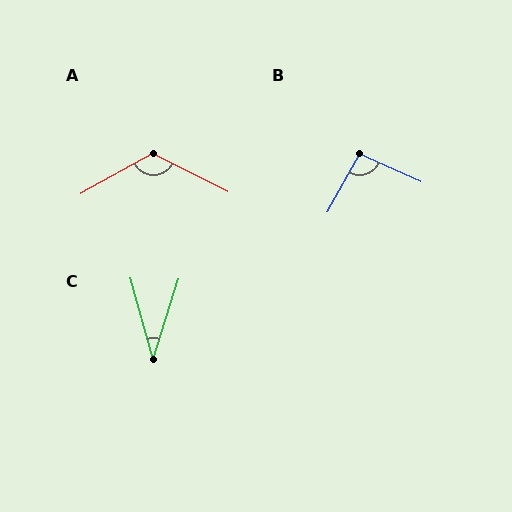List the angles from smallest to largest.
C (33°), B (95°), A (124°).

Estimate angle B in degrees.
Approximately 95 degrees.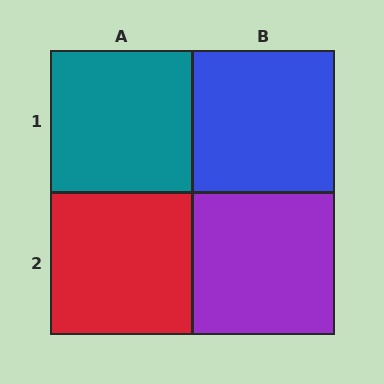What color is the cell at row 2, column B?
Purple.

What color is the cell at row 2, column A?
Red.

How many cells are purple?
1 cell is purple.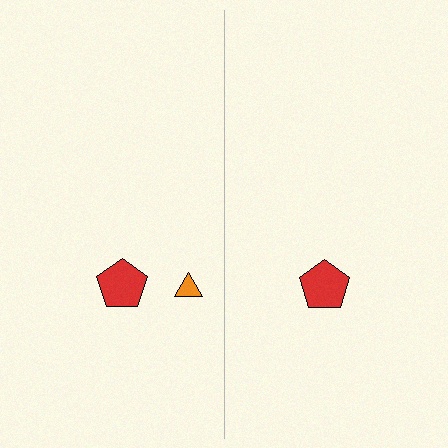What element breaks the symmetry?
A orange triangle is missing from the right side.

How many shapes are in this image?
There are 3 shapes in this image.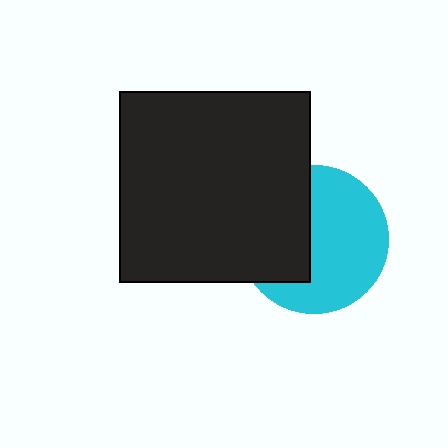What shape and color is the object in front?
The object in front is a black square.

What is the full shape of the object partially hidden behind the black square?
The partially hidden object is a cyan circle.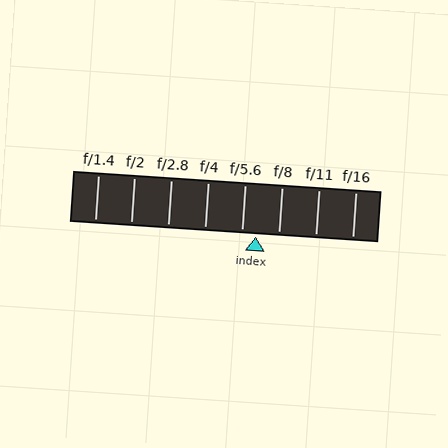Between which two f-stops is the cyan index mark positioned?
The index mark is between f/5.6 and f/8.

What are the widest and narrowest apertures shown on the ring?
The widest aperture shown is f/1.4 and the narrowest is f/16.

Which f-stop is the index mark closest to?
The index mark is closest to f/5.6.